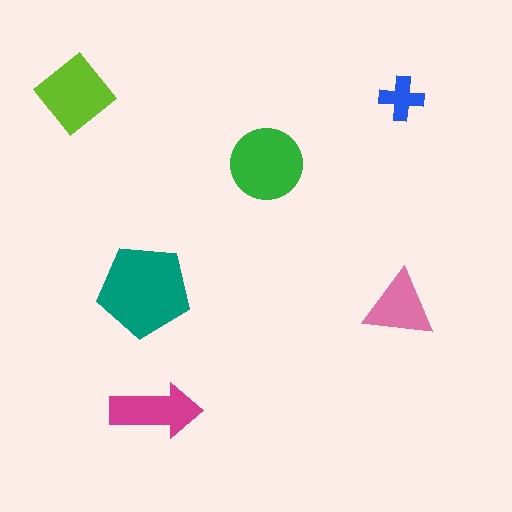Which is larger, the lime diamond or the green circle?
The green circle.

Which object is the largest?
The teal pentagon.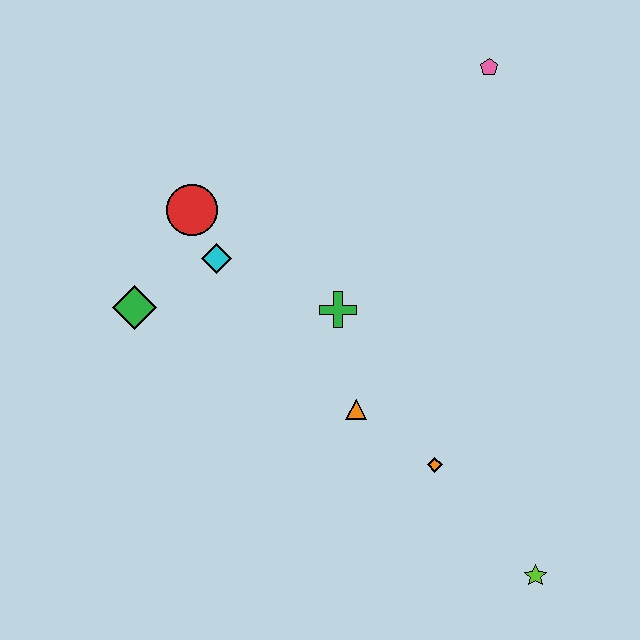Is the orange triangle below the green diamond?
Yes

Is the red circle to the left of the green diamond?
No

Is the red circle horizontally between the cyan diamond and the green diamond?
Yes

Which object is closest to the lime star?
The orange diamond is closest to the lime star.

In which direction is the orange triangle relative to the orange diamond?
The orange triangle is to the left of the orange diamond.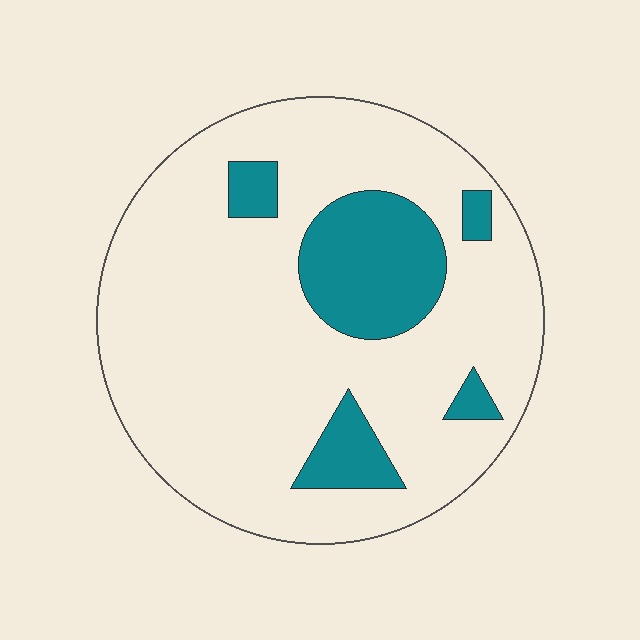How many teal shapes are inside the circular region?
5.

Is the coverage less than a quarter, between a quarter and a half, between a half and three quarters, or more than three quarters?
Less than a quarter.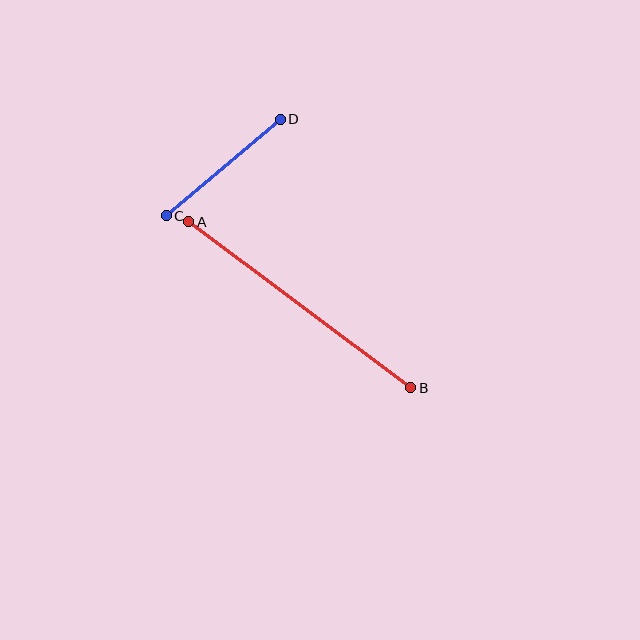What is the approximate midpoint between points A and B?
The midpoint is at approximately (300, 305) pixels.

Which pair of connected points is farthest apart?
Points A and B are farthest apart.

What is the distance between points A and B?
The distance is approximately 277 pixels.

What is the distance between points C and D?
The distance is approximately 149 pixels.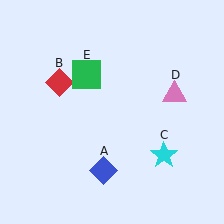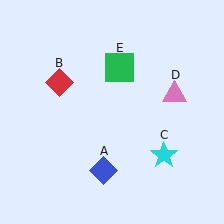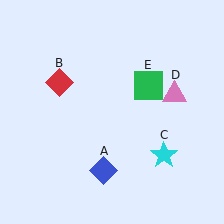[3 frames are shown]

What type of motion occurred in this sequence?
The green square (object E) rotated clockwise around the center of the scene.